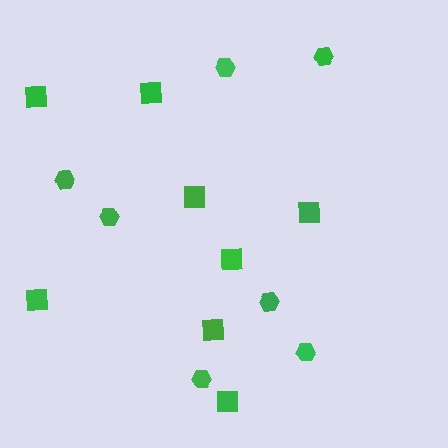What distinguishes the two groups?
There are 2 groups: one group of hexagons (7) and one group of squares (8).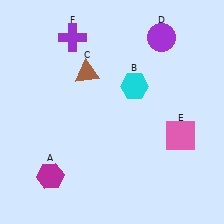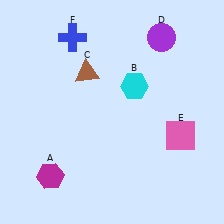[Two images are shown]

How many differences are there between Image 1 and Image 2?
There is 1 difference between the two images.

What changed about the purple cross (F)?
In Image 1, F is purple. In Image 2, it changed to blue.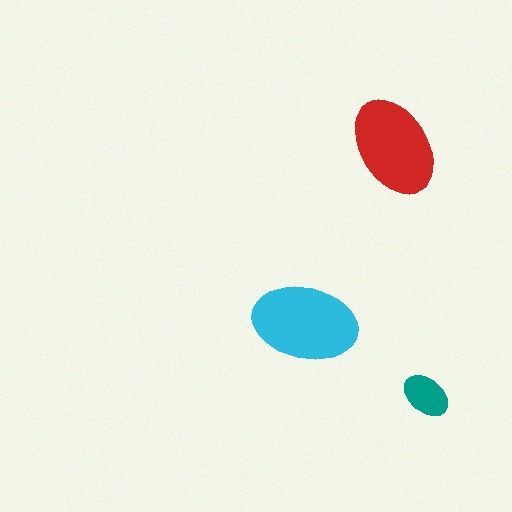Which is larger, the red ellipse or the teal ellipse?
The red one.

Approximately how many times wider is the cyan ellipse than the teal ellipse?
About 2 times wider.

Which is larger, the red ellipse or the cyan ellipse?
The cyan one.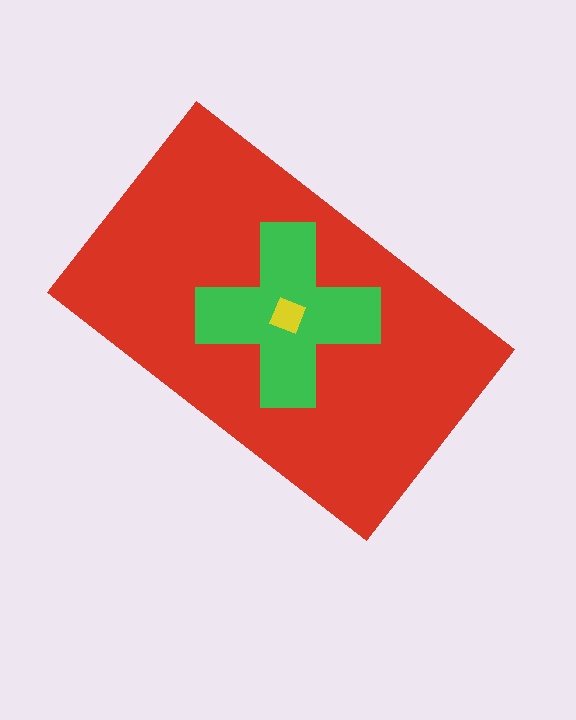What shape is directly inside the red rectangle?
The green cross.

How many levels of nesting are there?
3.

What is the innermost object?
The yellow square.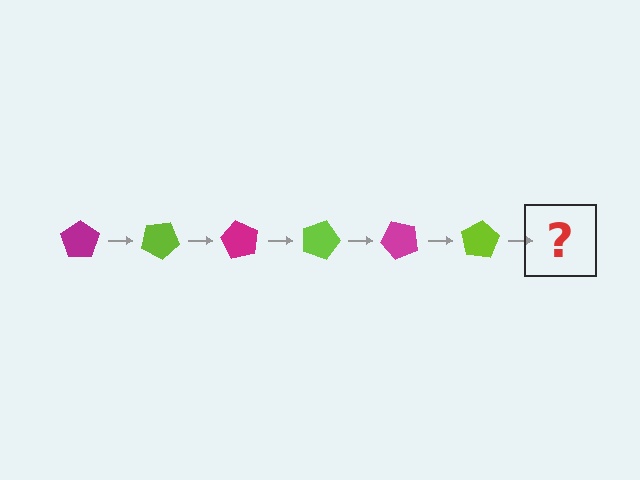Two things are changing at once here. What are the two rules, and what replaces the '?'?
The two rules are that it rotates 30 degrees each step and the color cycles through magenta and lime. The '?' should be a magenta pentagon, rotated 180 degrees from the start.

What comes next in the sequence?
The next element should be a magenta pentagon, rotated 180 degrees from the start.